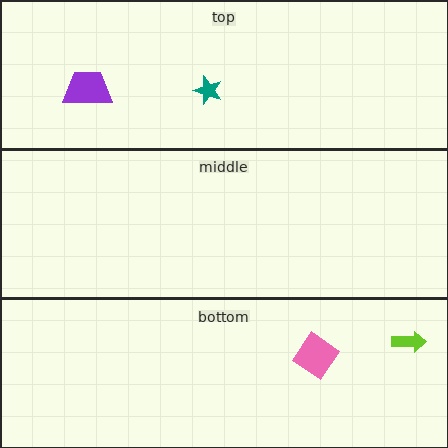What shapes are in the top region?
The purple trapezoid, the teal star.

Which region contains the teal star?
The top region.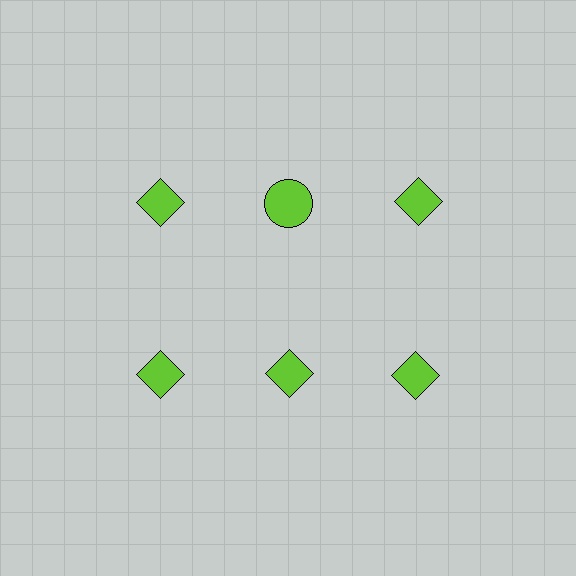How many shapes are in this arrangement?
There are 6 shapes arranged in a grid pattern.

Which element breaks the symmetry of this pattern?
The lime circle in the top row, second from left column breaks the symmetry. All other shapes are lime diamonds.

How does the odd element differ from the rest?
It has a different shape: circle instead of diamond.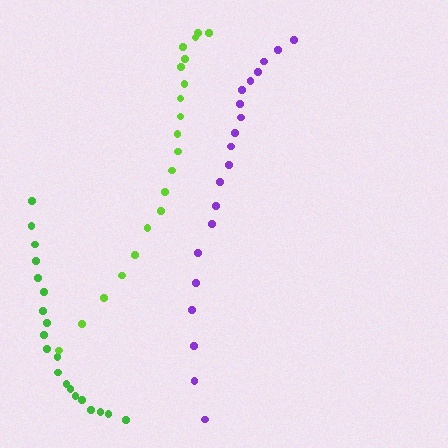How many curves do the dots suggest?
There are 3 distinct paths.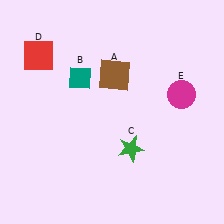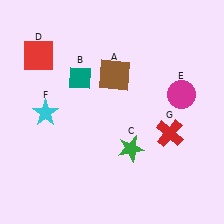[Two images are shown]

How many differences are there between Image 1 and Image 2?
There are 2 differences between the two images.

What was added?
A cyan star (F), a red cross (G) were added in Image 2.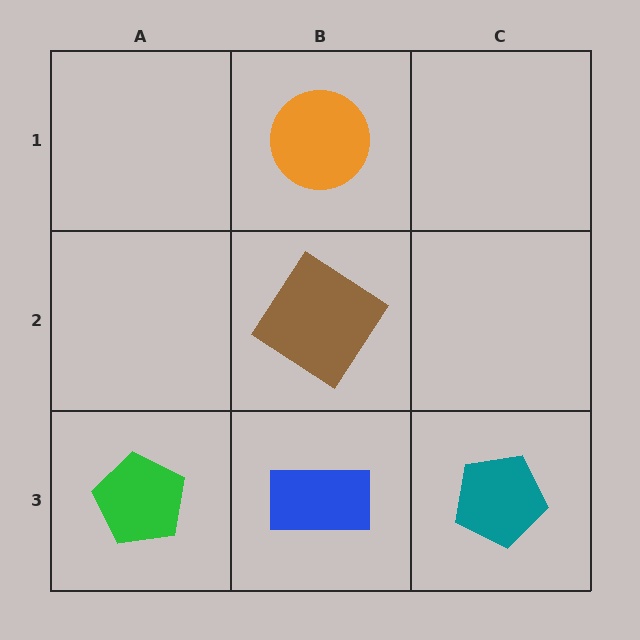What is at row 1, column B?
An orange circle.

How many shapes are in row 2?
1 shape.